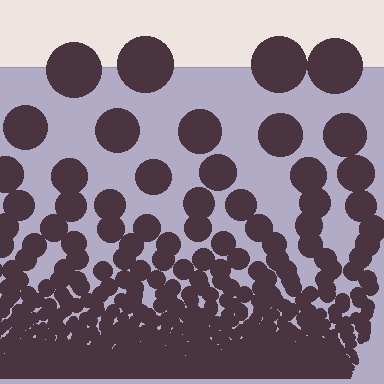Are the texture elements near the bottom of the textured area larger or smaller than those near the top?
Smaller. The gradient is inverted — elements near the bottom are smaller and denser.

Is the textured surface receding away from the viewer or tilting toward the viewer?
The surface appears to tilt toward the viewer. Texture elements get larger and sparser toward the top.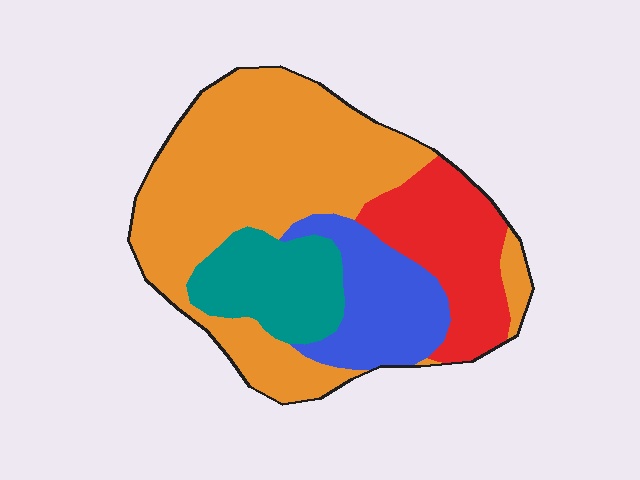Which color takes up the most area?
Orange, at roughly 50%.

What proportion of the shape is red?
Red covers about 20% of the shape.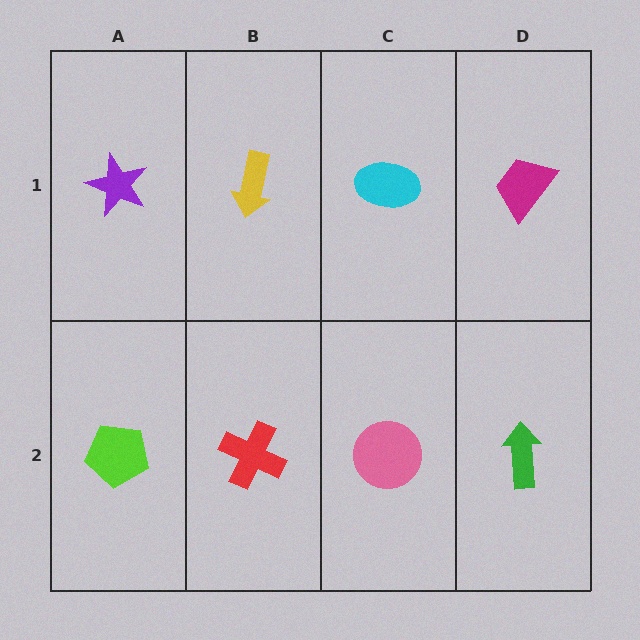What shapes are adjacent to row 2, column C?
A cyan ellipse (row 1, column C), a red cross (row 2, column B), a green arrow (row 2, column D).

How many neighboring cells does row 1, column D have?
2.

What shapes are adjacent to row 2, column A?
A purple star (row 1, column A), a red cross (row 2, column B).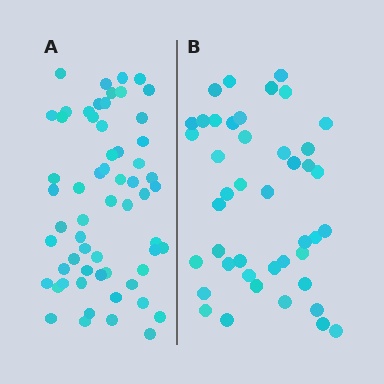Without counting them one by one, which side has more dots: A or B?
Region A (the left region) has more dots.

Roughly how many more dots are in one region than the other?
Region A has approximately 15 more dots than region B.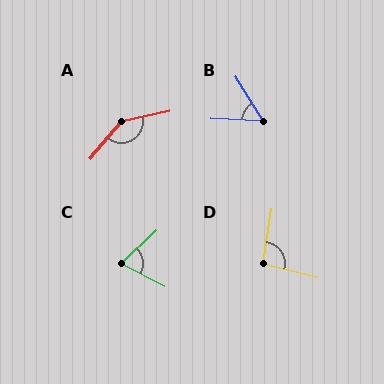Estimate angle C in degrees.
Approximately 70 degrees.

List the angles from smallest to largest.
B (55°), C (70°), D (95°), A (142°).